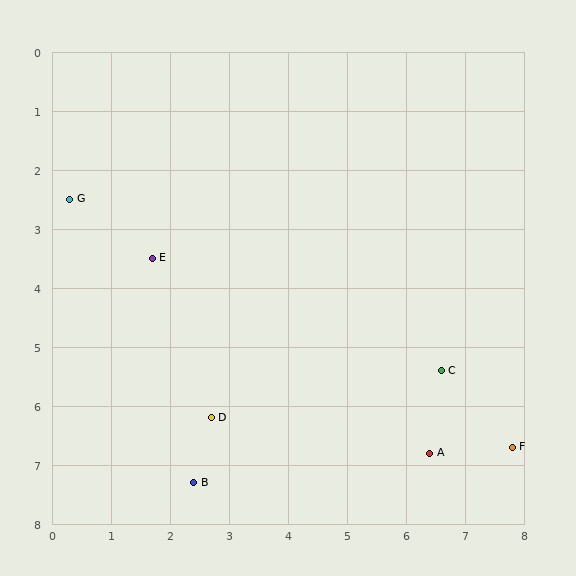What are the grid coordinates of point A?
Point A is at approximately (6.4, 6.8).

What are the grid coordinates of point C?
Point C is at approximately (6.6, 5.4).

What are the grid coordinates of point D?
Point D is at approximately (2.7, 6.2).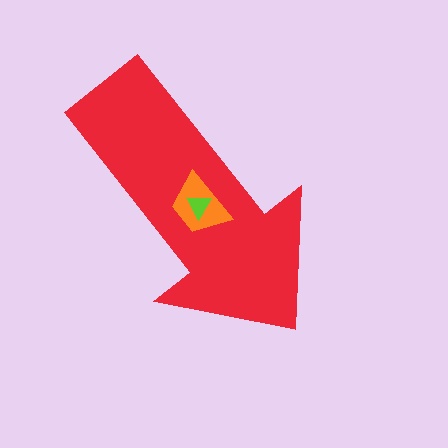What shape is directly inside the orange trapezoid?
The lime triangle.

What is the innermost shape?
The lime triangle.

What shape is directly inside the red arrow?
The orange trapezoid.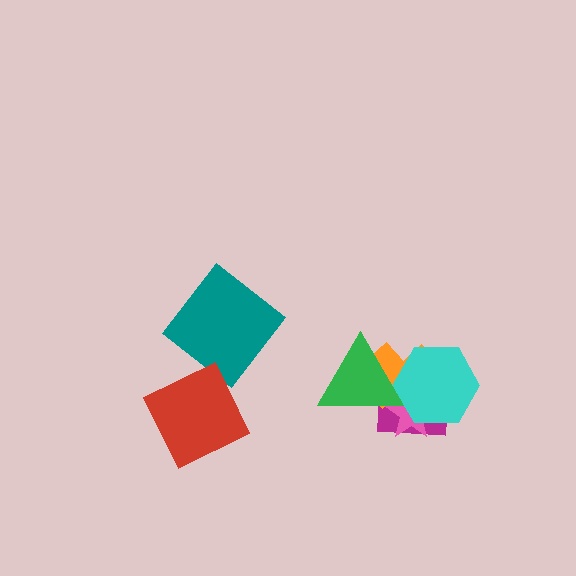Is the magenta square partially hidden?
Yes, it is partially covered by another shape.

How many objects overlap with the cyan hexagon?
4 objects overlap with the cyan hexagon.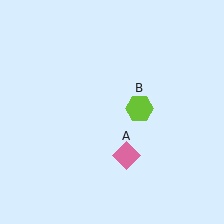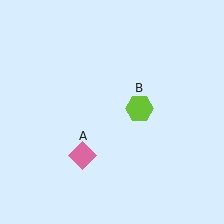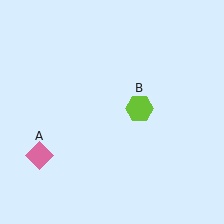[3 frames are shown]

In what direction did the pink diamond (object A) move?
The pink diamond (object A) moved left.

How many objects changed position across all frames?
1 object changed position: pink diamond (object A).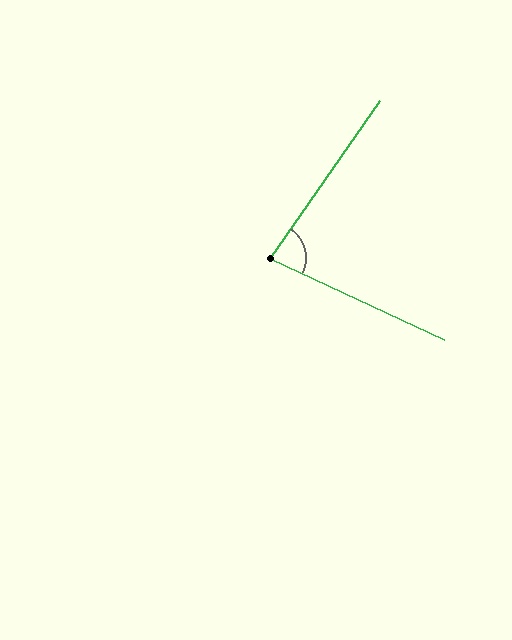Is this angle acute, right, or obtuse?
It is acute.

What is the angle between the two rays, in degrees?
Approximately 80 degrees.